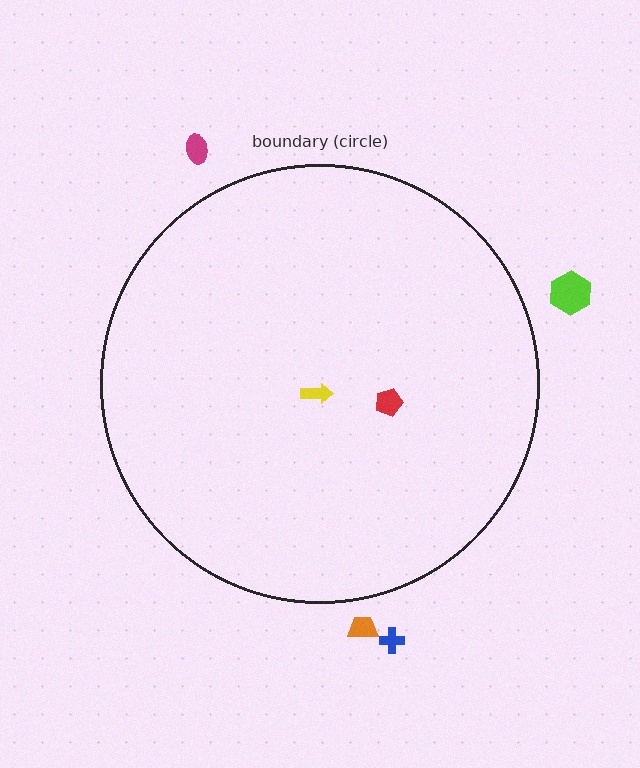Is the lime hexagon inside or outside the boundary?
Outside.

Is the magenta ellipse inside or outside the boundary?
Outside.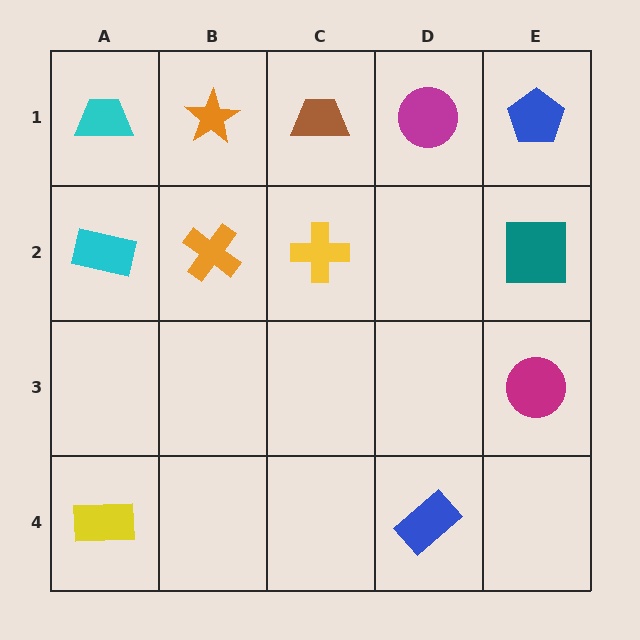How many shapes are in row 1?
5 shapes.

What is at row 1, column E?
A blue pentagon.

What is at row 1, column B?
An orange star.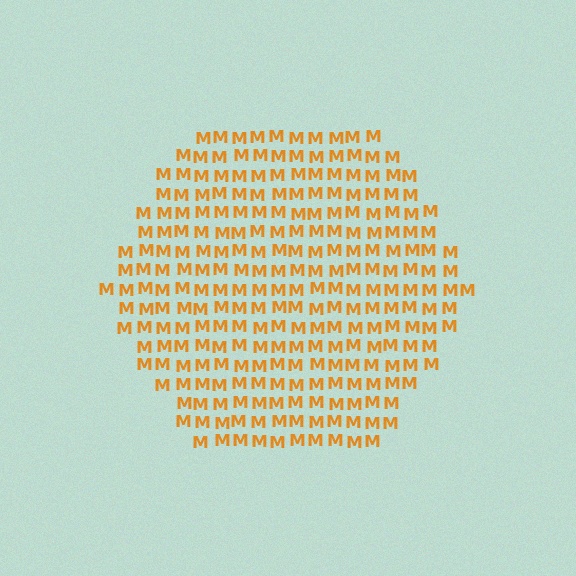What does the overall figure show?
The overall figure shows a hexagon.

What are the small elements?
The small elements are letter M's.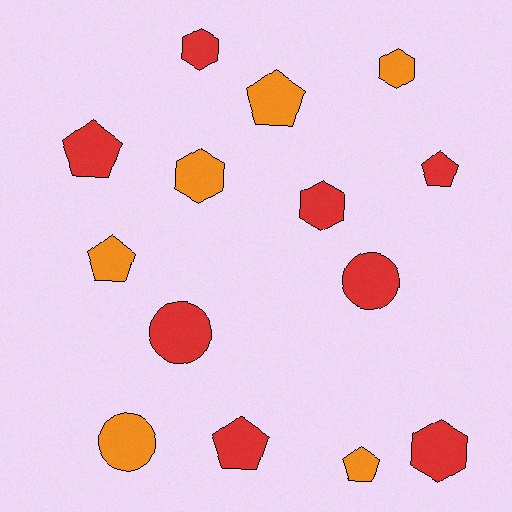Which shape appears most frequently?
Pentagon, with 6 objects.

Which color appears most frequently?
Red, with 8 objects.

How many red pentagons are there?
There are 3 red pentagons.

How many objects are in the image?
There are 14 objects.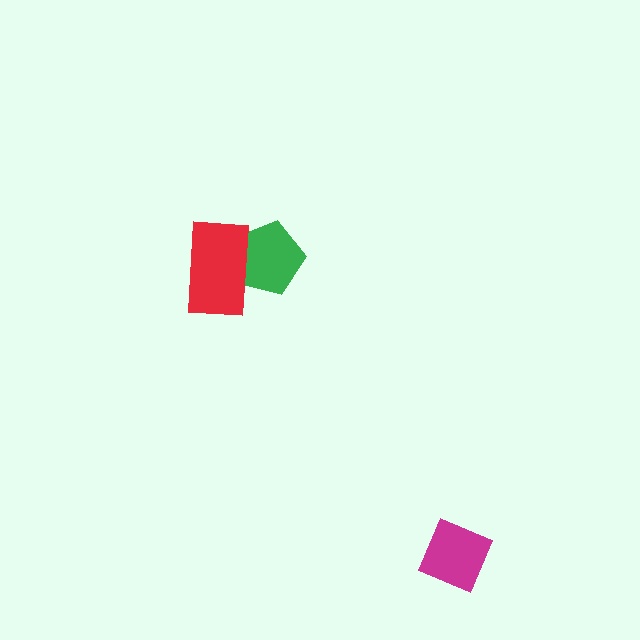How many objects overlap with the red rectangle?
1 object overlaps with the red rectangle.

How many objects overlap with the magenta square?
0 objects overlap with the magenta square.